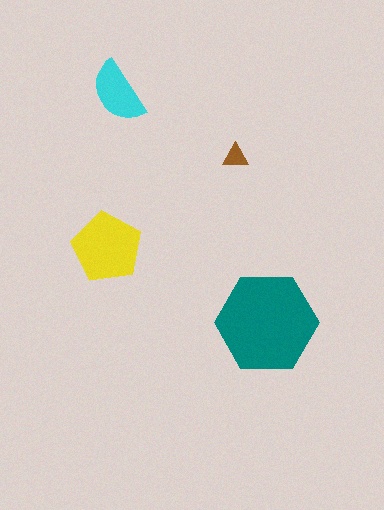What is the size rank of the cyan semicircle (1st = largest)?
3rd.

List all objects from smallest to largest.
The brown triangle, the cyan semicircle, the yellow pentagon, the teal hexagon.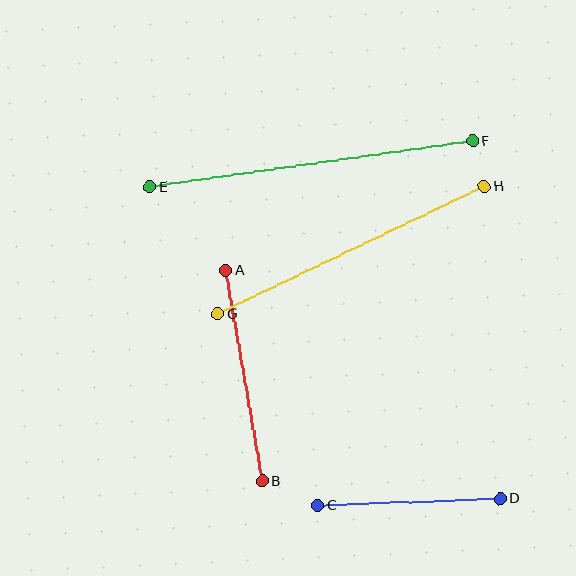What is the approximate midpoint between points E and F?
The midpoint is at approximately (311, 164) pixels.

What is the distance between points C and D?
The distance is approximately 182 pixels.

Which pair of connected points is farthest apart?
Points E and F are farthest apart.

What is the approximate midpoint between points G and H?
The midpoint is at approximately (351, 250) pixels.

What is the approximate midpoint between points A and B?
The midpoint is at approximately (244, 376) pixels.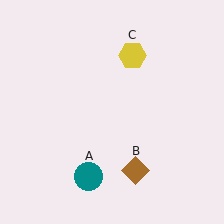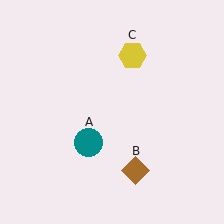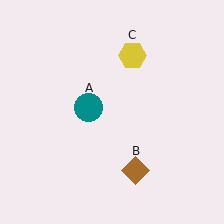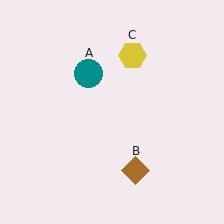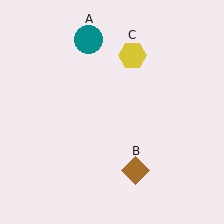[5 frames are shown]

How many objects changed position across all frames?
1 object changed position: teal circle (object A).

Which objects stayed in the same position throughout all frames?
Brown diamond (object B) and yellow hexagon (object C) remained stationary.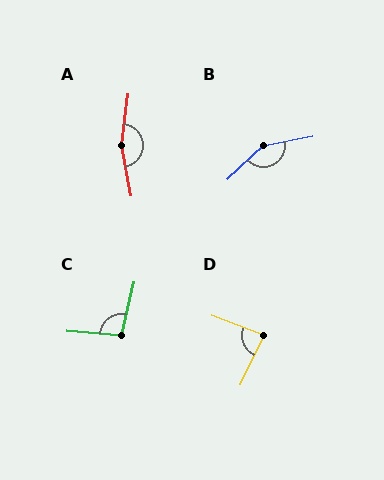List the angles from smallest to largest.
D (86°), C (98°), B (146°), A (163°).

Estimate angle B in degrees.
Approximately 146 degrees.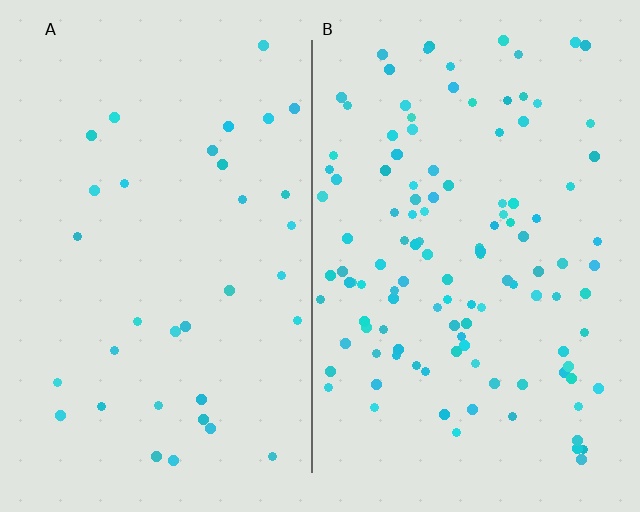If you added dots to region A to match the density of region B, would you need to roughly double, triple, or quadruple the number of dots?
Approximately triple.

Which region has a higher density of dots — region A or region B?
B (the right).